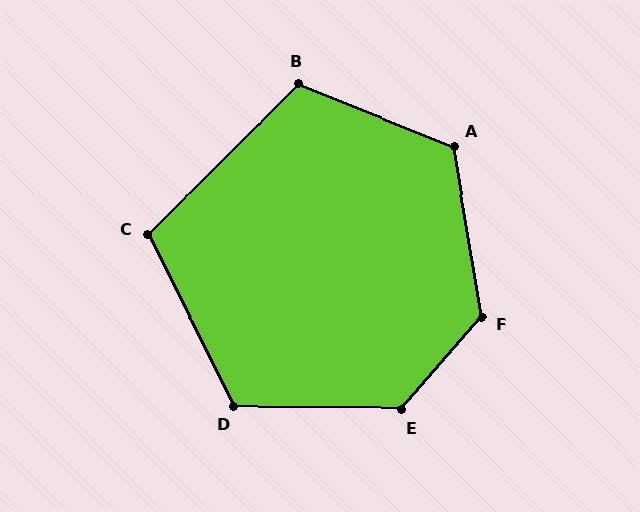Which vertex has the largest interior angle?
E, at approximately 131 degrees.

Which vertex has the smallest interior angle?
C, at approximately 108 degrees.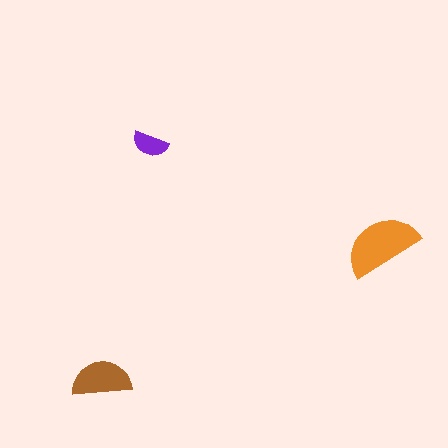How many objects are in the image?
There are 3 objects in the image.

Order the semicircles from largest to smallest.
the orange one, the brown one, the purple one.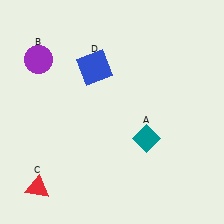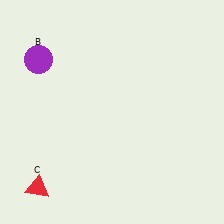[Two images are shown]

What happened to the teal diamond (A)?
The teal diamond (A) was removed in Image 2. It was in the bottom-right area of Image 1.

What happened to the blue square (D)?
The blue square (D) was removed in Image 2. It was in the top-left area of Image 1.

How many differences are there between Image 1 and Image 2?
There are 2 differences between the two images.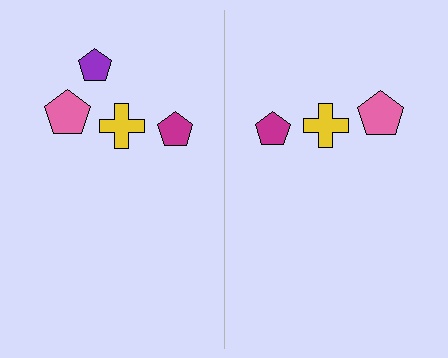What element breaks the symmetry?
A purple pentagon is missing from the right side.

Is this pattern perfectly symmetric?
No, the pattern is not perfectly symmetric. A purple pentagon is missing from the right side.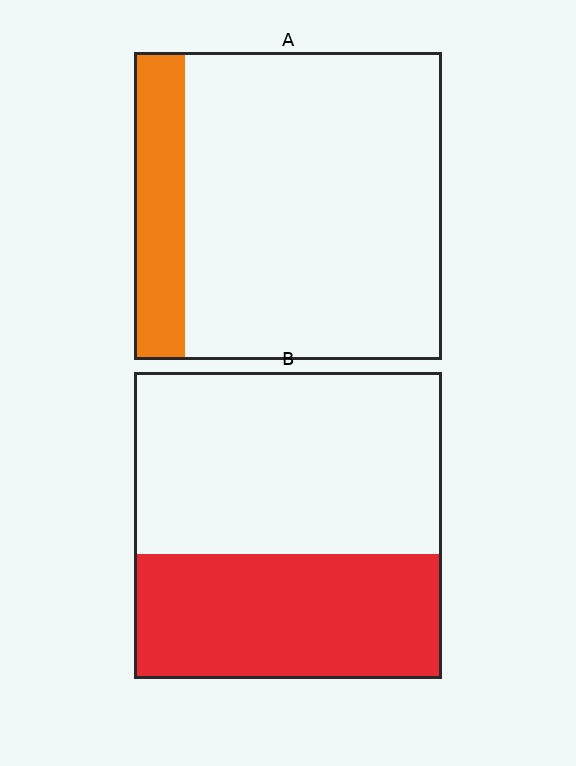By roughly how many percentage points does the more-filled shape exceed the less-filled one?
By roughly 25 percentage points (B over A).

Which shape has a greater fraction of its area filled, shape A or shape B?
Shape B.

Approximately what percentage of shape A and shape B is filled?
A is approximately 15% and B is approximately 40%.